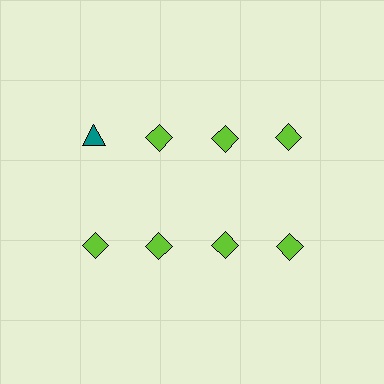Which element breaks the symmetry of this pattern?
The teal triangle in the top row, leftmost column breaks the symmetry. All other shapes are lime diamonds.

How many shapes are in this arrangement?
There are 8 shapes arranged in a grid pattern.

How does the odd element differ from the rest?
It differs in both color (teal instead of lime) and shape (triangle instead of diamond).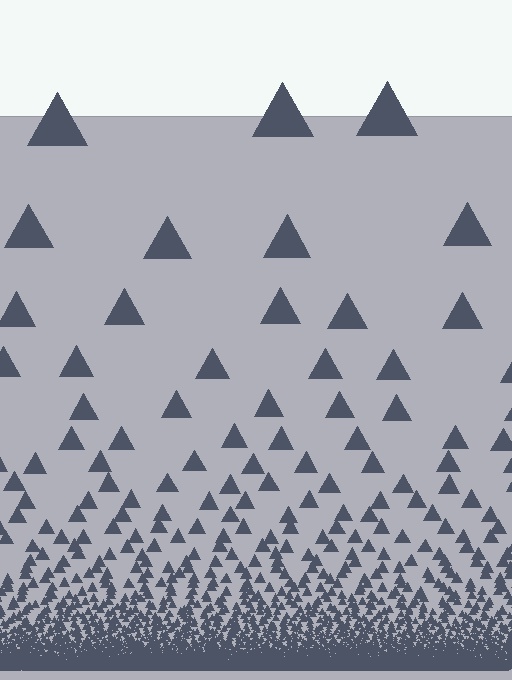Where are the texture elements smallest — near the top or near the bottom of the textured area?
Near the bottom.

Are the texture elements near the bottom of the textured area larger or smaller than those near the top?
Smaller. The gradient is inverted — elements near the bottom are smaller and denser.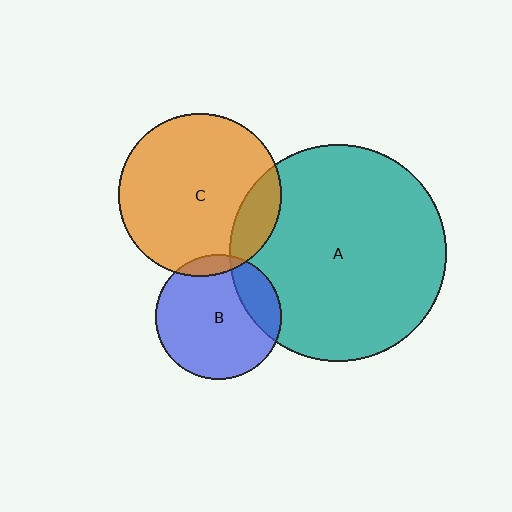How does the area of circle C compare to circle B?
Approximately 1.7 times.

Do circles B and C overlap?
Yes.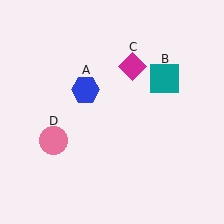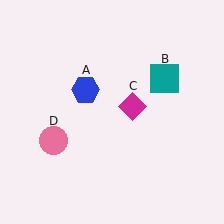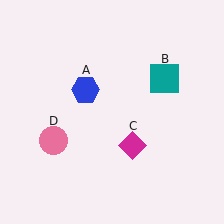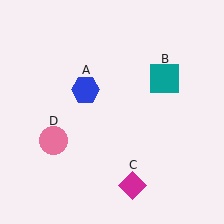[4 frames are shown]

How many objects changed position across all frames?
1 object changed position: magenta diamond (object C).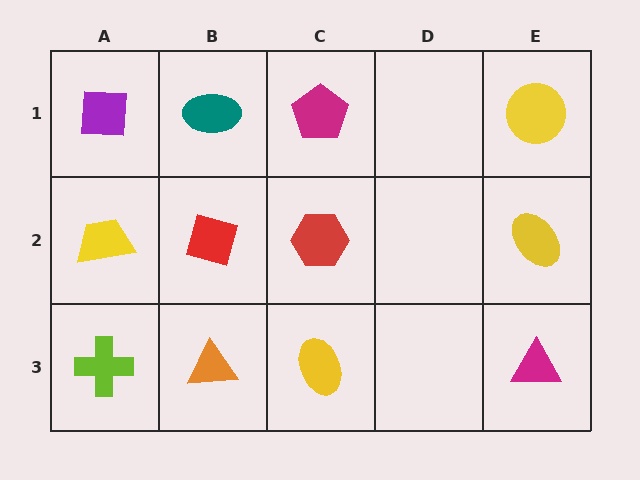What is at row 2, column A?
A yellow trapezoid.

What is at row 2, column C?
A red hexagon.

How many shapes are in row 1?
4 shapes.